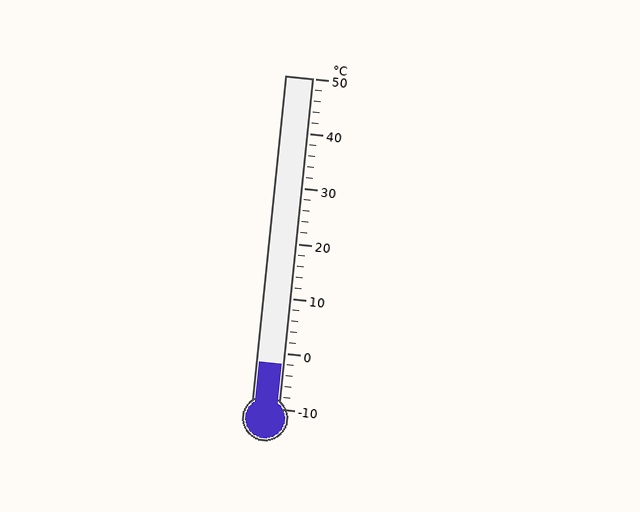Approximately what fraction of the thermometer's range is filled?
The thermometer is filled to approximately 15% of its range.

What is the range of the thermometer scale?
The thermometer scale ranges from -10°C to 50°C.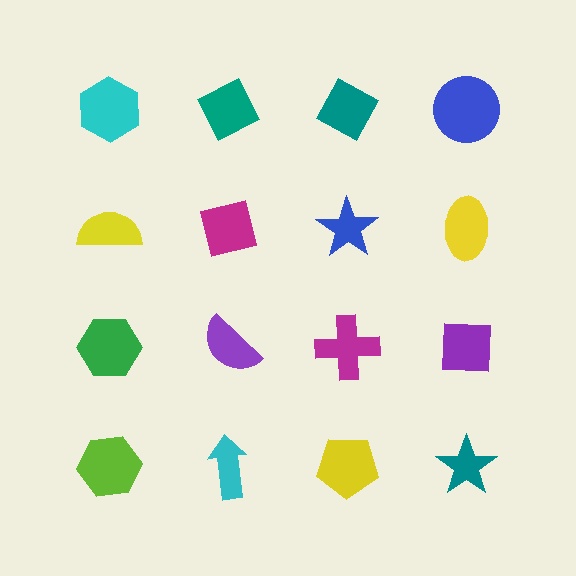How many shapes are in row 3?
4 shapes.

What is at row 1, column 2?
A teal diamond.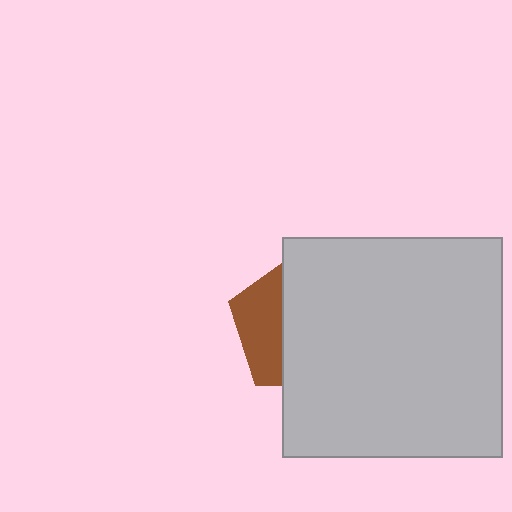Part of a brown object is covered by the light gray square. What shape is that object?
It is a pentagon.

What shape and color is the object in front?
The object in front is a light gray square.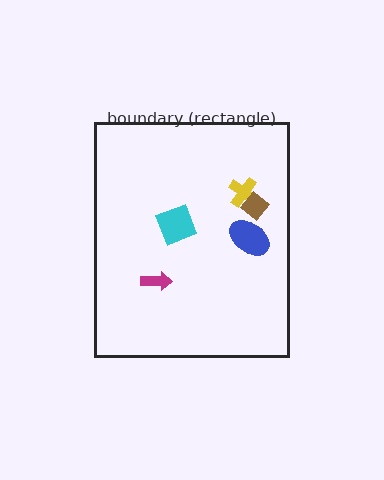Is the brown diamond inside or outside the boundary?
Inside.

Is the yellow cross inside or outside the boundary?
Inside.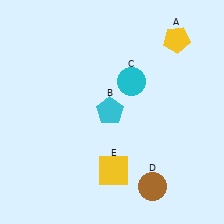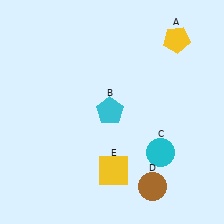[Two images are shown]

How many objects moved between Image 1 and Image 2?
1 object moved between the two images.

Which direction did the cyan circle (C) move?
The cyan circle (C) moved down.